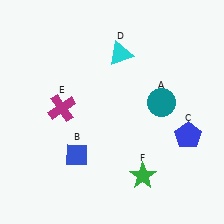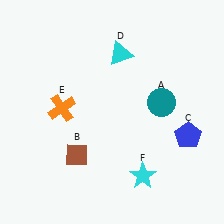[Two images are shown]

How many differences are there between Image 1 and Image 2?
There are 3 differences between the two images.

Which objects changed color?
B changed from blue to brown. E changed from magenta to orange. F changed from green to cyan.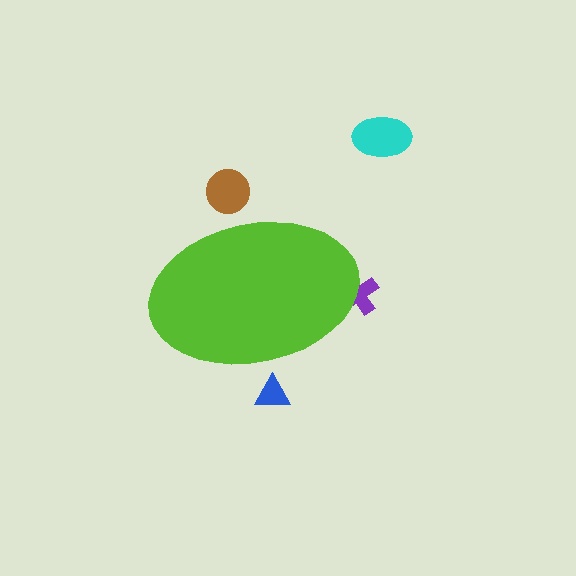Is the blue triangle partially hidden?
Yes, the blue triangle is partially hidden behind the lime ellipse.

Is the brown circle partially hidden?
Yes, the brown circle is partially hidden behind the lime ellipse.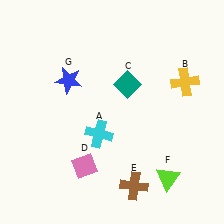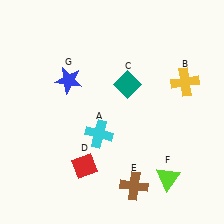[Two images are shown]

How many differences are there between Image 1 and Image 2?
There is 1 difference between the two images.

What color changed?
The diamond (D) changed from pink in Image 1 to red in Image 2.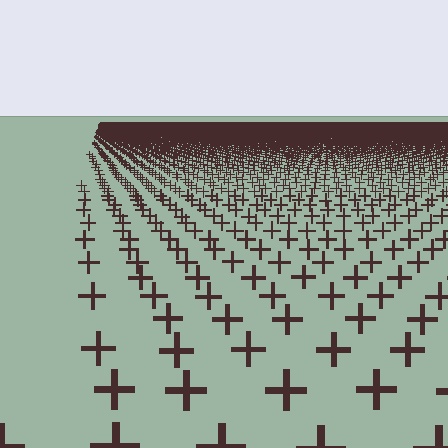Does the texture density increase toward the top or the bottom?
Density increases toward the top.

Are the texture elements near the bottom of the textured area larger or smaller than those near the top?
Larger. Near the bottom, elements are closer to the viewer and appear at a bigger on-screen size.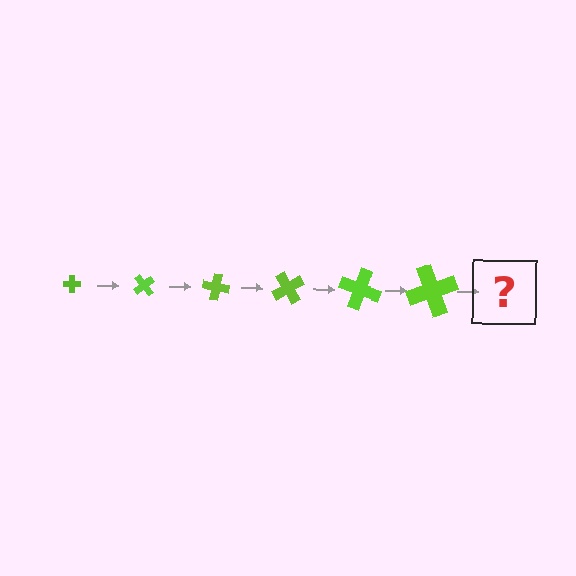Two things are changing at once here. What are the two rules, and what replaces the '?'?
The two rules are that the cross grows larger each step and it rotates 50 degrees each step. The '?' should be a cross, larger than the previous one and rotated 300 degrees from the start.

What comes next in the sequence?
The next element should be a cross, larger than the previous one and rotated 300 degrees from the start.